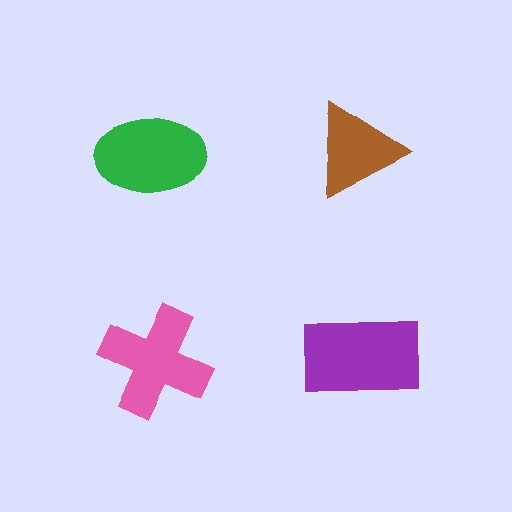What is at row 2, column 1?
A pink cross.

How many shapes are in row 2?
2 shapes.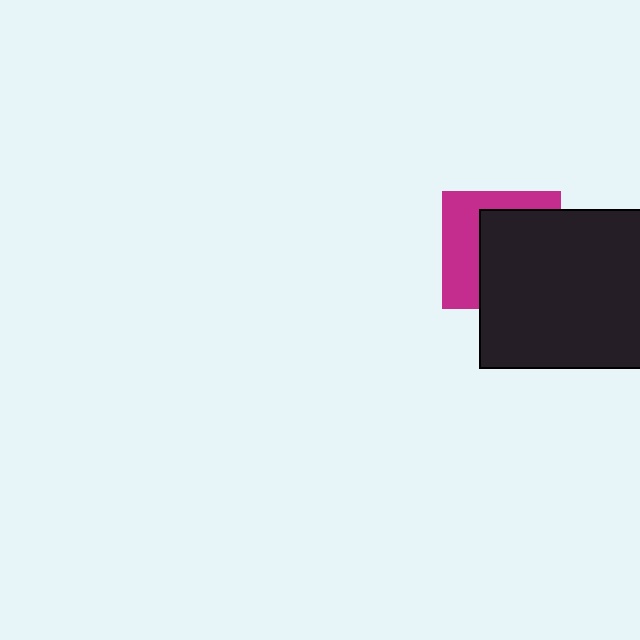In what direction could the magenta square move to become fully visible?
The magenta square could move left. That would shift it out from behind the black rectangle entirely.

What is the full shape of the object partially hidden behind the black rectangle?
The partially hidden object is a magenta square.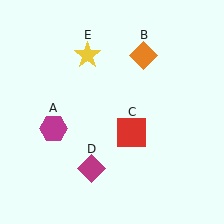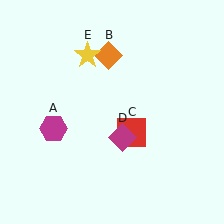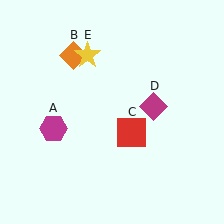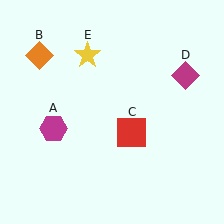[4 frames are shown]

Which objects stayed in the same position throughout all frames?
Magenta hexagon (object A) and red square (object C) and yellow star (object E) remained stationary.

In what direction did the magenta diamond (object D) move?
The magenta diamond (object D) moved up and to the right.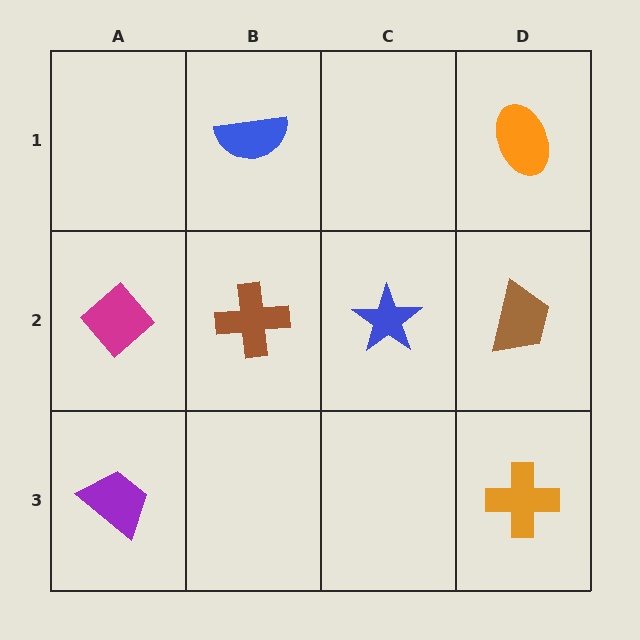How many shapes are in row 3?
2 shapes.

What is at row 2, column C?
A blue star.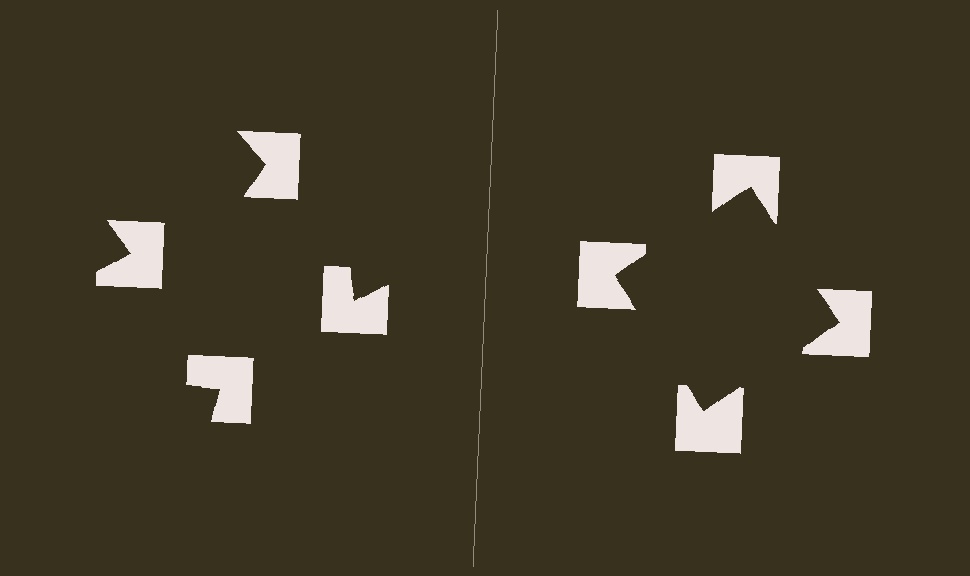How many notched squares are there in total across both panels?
8 — 4 on each side.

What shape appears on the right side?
An illusory square.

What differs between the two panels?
The notched squares are positioned identically on both sides; only the wedge orientations differ. On the right they align to a square; on the left they are misaligned.